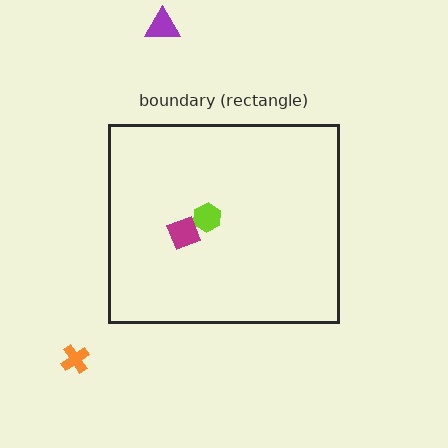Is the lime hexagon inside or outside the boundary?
Inside.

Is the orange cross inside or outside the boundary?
Outside.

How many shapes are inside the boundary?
2 inside, 2 outside.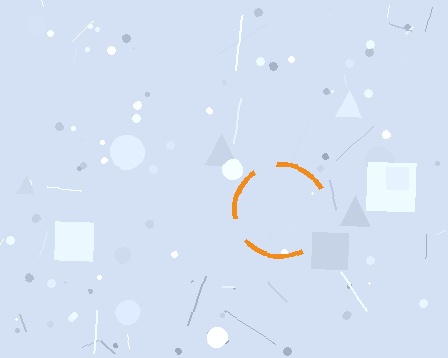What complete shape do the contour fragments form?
The contour fragments form a circle.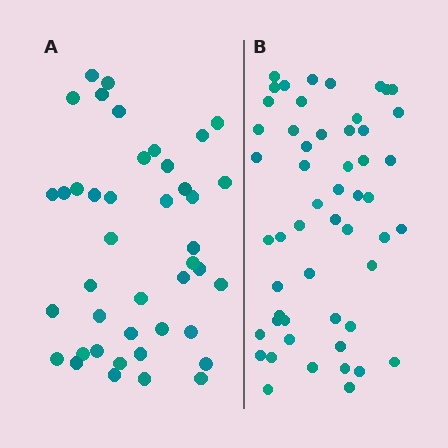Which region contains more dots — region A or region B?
Region B (the right region) has more dots.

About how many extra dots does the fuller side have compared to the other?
Region B has roughly 12 or so more dots than region A.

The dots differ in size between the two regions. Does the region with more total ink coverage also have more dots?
No. Region A has more total ink coverage because its dots are larger, but region B actually contains more individual dots. Total area can be misleading — the number of items is what matters here.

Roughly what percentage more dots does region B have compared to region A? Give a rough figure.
About 25% more.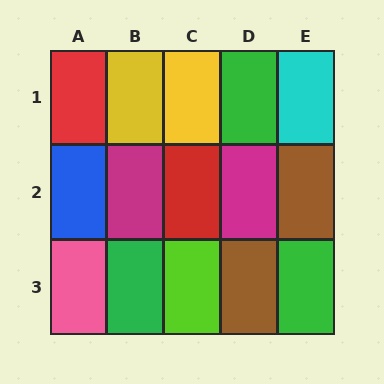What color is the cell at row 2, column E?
Brown.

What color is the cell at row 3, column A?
Pink.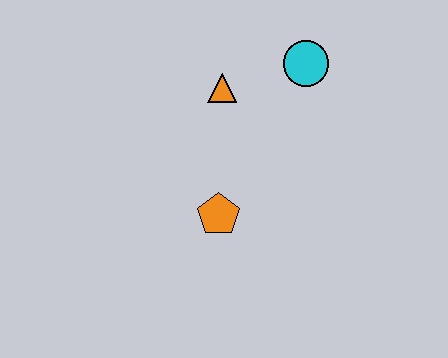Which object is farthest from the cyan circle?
The orange pentagon is farthest from the cyan circle.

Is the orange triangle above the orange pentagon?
Yes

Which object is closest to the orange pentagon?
The orange triangle is closest to the orange pentagon.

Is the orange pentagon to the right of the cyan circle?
No